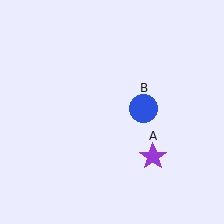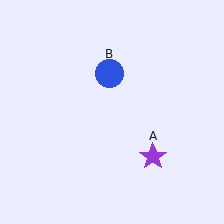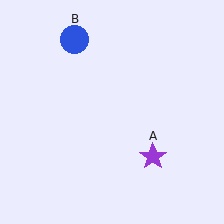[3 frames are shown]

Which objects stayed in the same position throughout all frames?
Purple star (object A) remained stationary.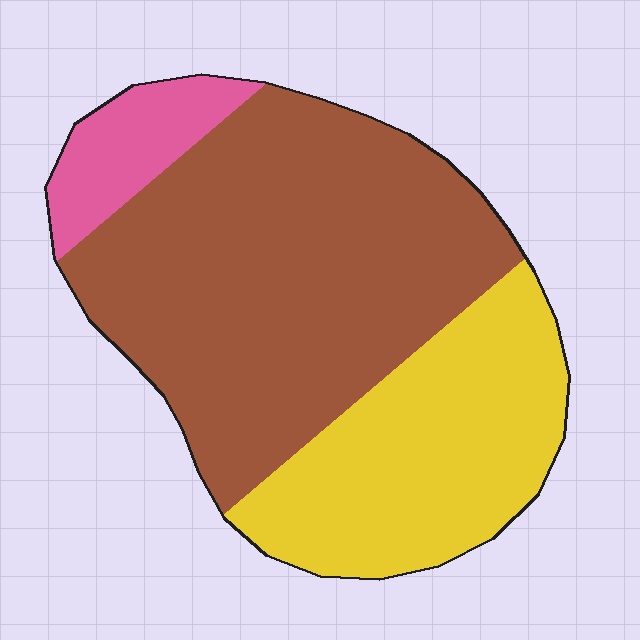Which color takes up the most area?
Brown, at roughly 60%.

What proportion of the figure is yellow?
Yellow covers 32% of the figure.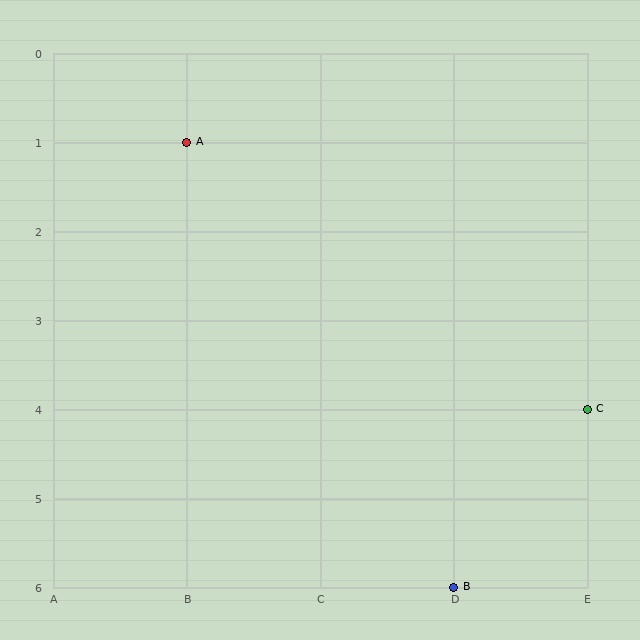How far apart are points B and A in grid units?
Points B and A are 2 columns and 5 rows apart (about 5.4 grid units diagonally).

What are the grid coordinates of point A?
Point A is at grid coordinates (B, 1).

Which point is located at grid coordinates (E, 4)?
Point C is at (E, 4).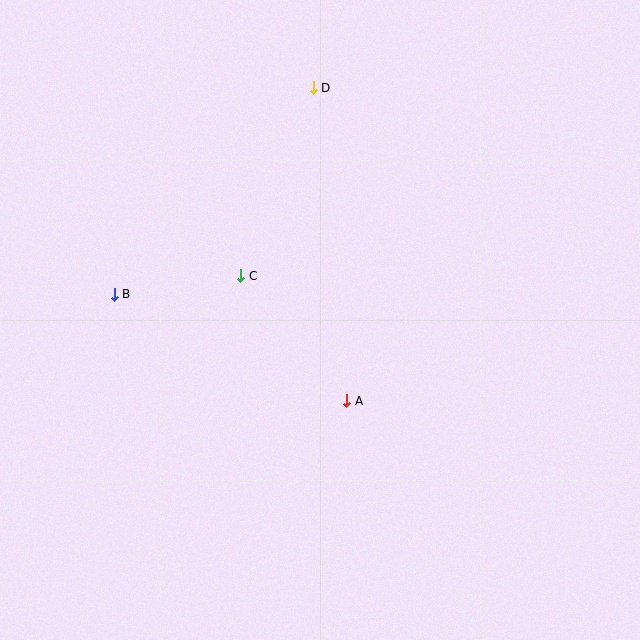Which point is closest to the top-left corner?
Point B is closest to the top-left corner.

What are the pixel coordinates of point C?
Point C is at (241, 276).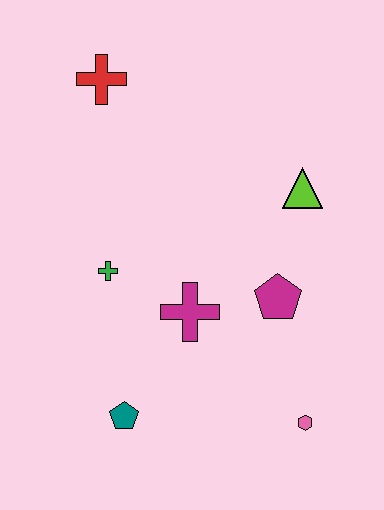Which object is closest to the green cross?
The magenta cross is closest to the green cross.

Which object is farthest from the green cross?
The pink hexagon is farthest from the green cross.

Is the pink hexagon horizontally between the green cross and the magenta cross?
No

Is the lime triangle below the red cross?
Yes